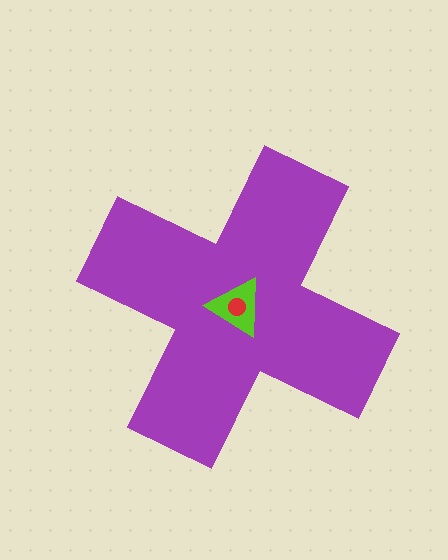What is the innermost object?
The red circle.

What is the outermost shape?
The purple cross.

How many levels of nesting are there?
3.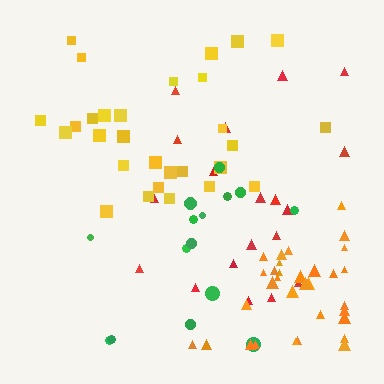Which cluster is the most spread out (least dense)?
Green.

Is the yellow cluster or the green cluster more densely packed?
Yellow.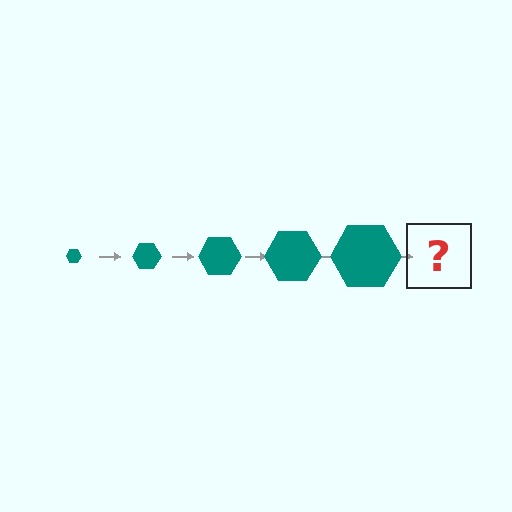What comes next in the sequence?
The next element should be a teal hexagon, larger than the previous one.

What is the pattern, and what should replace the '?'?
The pattern is that the hexagon gets progressively larger each step. The '?' should be a teal hexagon, larger than the previous one.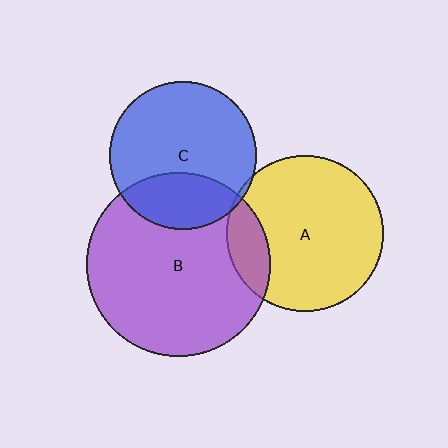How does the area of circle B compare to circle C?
Approximately 1.6 times.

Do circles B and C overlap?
Yes.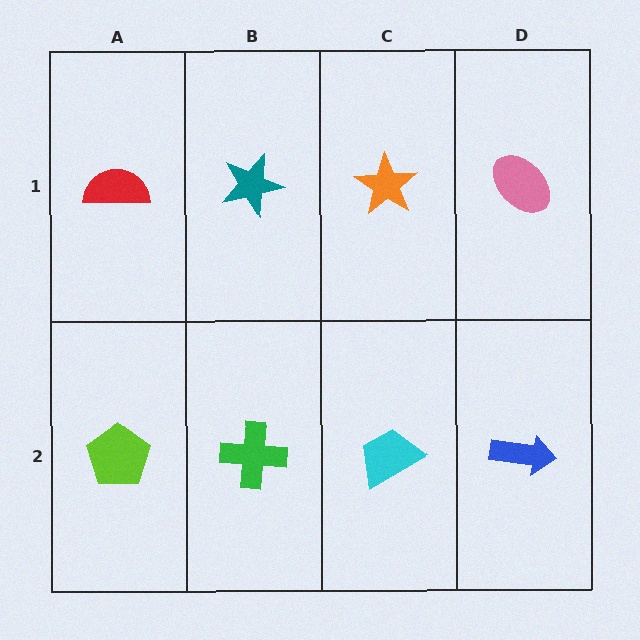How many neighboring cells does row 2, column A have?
2.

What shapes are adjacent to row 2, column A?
A red semicircle (row 1, column A), a green cross (row 2, column B).